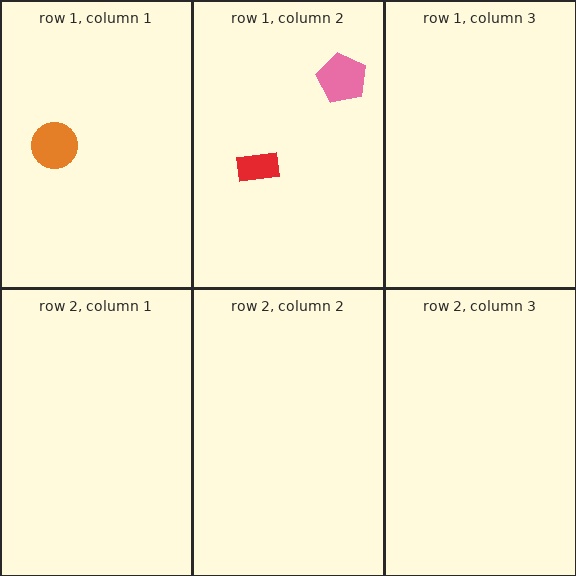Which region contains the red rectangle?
The row 1, column 2 region.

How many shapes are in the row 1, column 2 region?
2.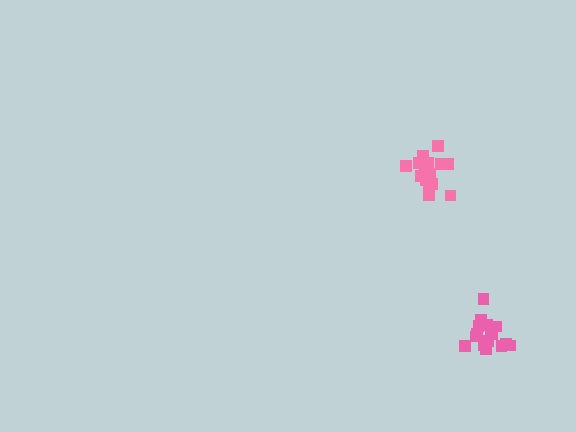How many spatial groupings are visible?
There are 2 spatial groupings.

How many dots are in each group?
Group 1: 16 dots, Group 2: 15 dots (31 total).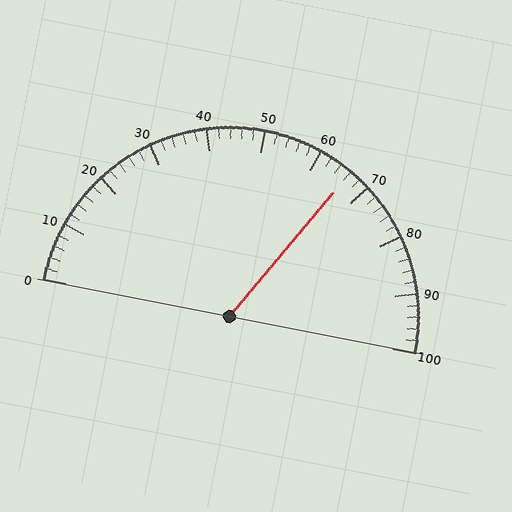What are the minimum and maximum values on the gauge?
The gauge ranges from 0 to 100.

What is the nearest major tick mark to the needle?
The nearest major tick mark is 70.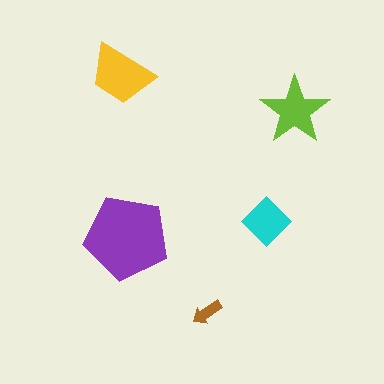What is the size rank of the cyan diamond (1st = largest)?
4th.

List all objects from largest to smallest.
The purple pentagon, the yellow trapezoid, the lime star, the cyan diamond, the brown arrow.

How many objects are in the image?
There are 5 objects in the image.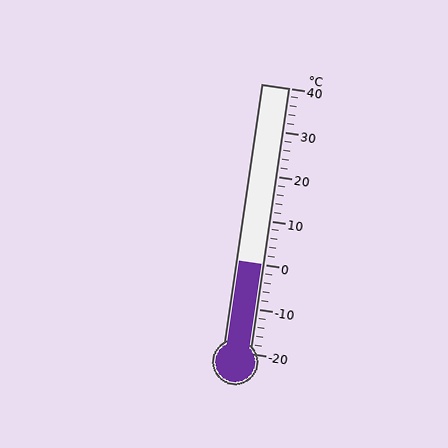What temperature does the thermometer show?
The thermometer shows approximately 0°C.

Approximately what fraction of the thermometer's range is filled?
The thermometer is filled to approximately 35% of its range.